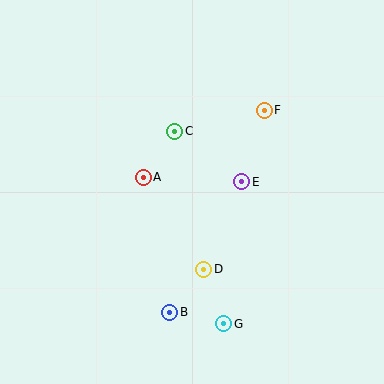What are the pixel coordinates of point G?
Point G is at (223, 324).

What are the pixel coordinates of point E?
Point E is at (242, 182).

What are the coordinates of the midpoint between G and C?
The midpoint between G and C is at (199, 227).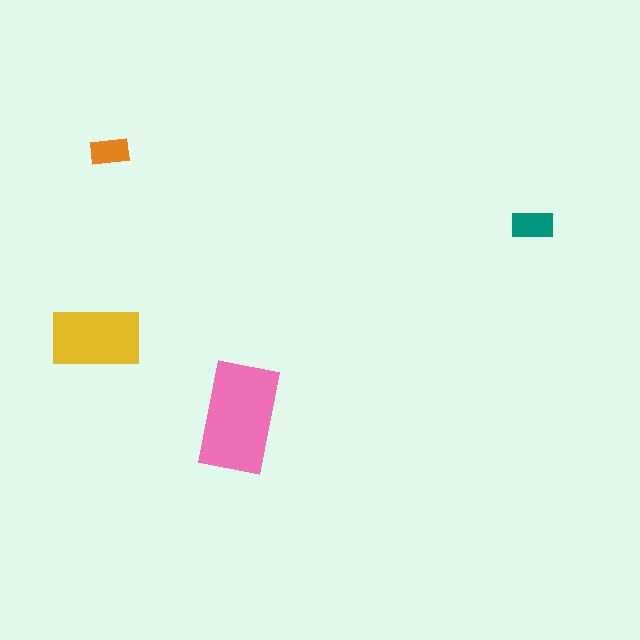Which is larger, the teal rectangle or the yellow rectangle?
The yellow one.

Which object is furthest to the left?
The yellow rectangle is leftmost.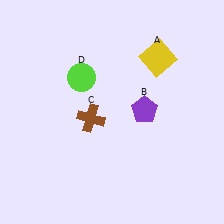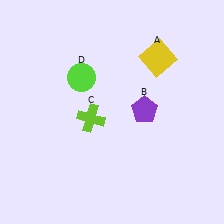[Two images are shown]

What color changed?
The cross (C) changed from brown in Image 1 to lime in Image 2.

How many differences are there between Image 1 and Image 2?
There is 1 difference between the two images.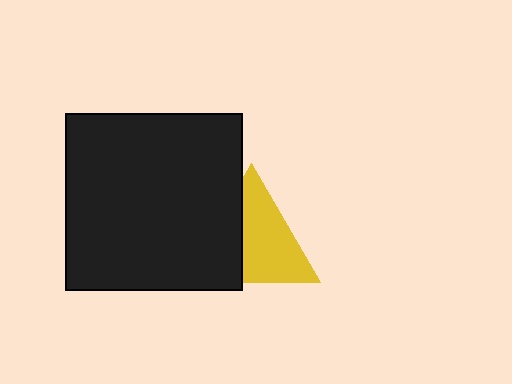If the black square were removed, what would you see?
You would see the complete yellow triangle.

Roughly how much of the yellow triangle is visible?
About half of it is visible (roughly 61%).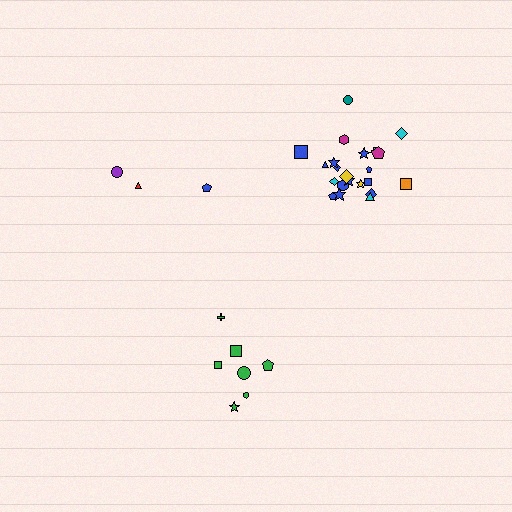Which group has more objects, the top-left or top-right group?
The top-right group.